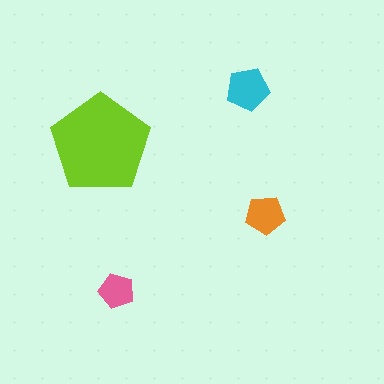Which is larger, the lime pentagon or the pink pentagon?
The lime one.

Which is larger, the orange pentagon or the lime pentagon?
The lime one.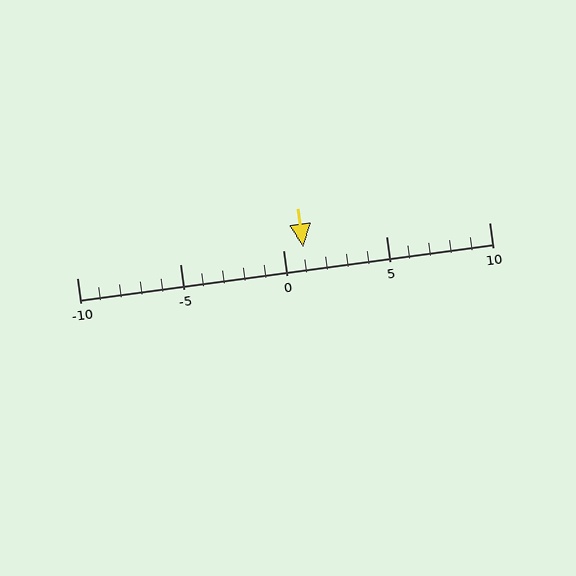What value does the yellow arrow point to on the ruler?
The yellow arrow points to approximately 1.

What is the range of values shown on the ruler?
The ruler shows values from -10 to 10.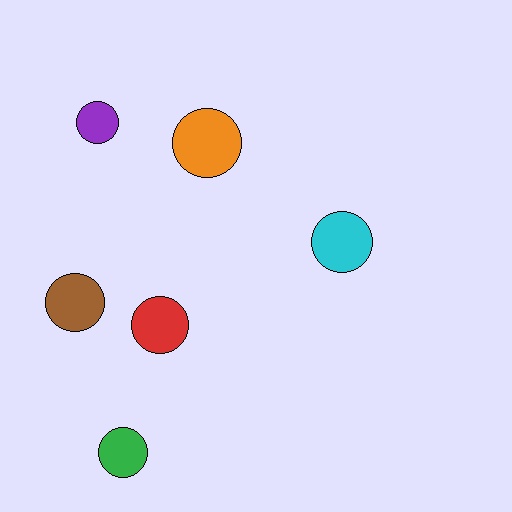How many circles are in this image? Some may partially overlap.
There are 6 circles.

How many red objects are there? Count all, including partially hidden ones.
There is 1 red object.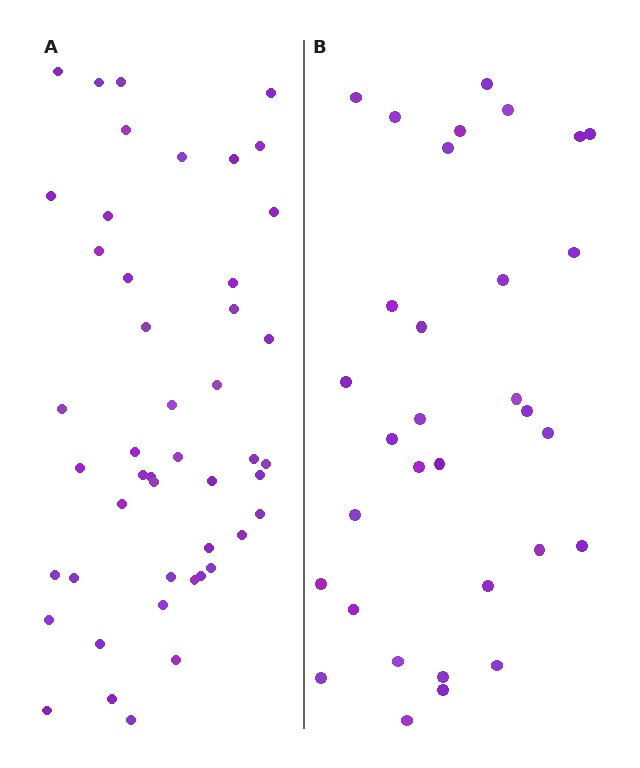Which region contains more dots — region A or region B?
Region A (the left region) has more dots.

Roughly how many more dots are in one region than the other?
Region A has approximately 15 more dots than region B.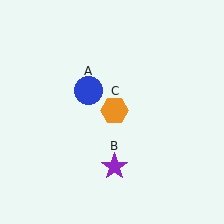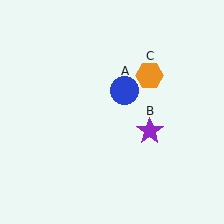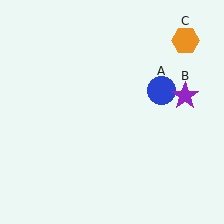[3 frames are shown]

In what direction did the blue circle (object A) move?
The blue circle (object A) moved right.